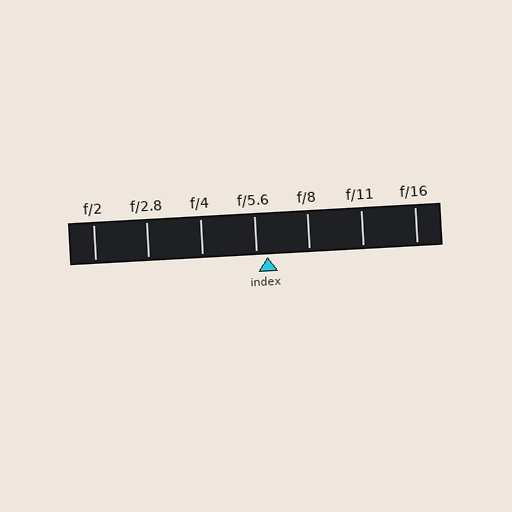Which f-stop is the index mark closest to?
The index mark is closest to f/5.6.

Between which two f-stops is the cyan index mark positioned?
The index mark is between f/5.6 and f/8.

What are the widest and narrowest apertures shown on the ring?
The widest aperture shown is f/2 and the narrowest is f/16.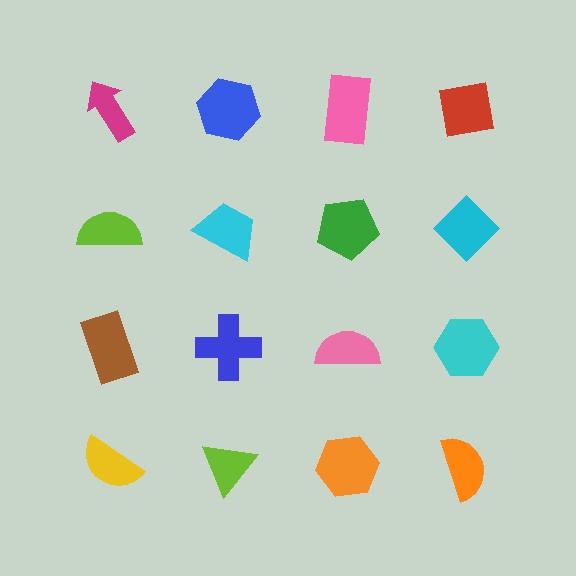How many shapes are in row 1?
4 shapes.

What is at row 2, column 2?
A cyan trapezoid.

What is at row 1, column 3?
A pink rectangle.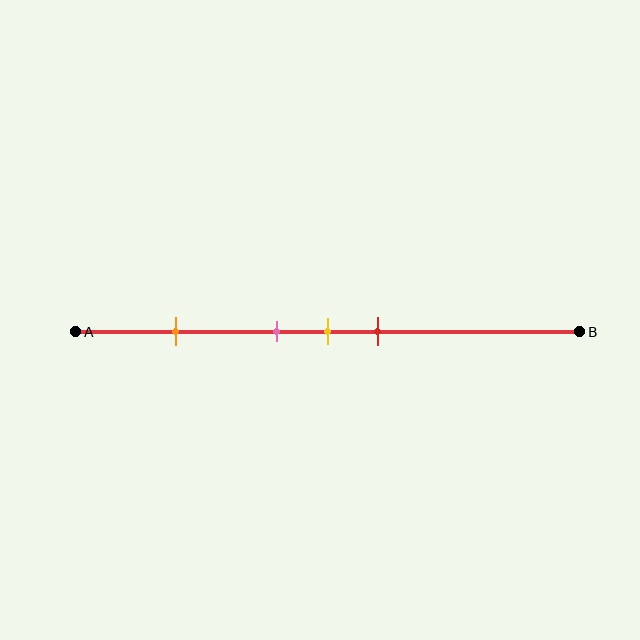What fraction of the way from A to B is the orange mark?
The orange mark is approximately 20% (0.2) of the way from A to B.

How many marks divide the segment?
There are 4 marks dividing the segment.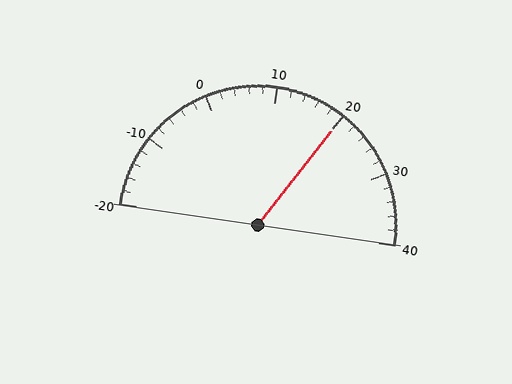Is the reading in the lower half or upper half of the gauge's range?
The reading is in the upper half of the range (-20 to 40).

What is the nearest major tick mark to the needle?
The nearest major tick mark is 20.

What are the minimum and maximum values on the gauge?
The gauge ranges from -20 to 40.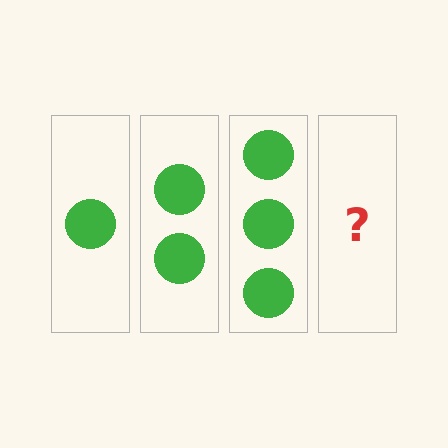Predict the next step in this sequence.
The next step is 4 circles.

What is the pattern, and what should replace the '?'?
The pattern is that each step adds one more circle. The '?' should be 4 circles.